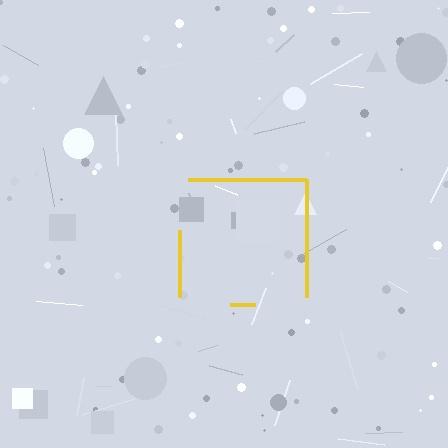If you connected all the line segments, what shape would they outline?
They would outline a square.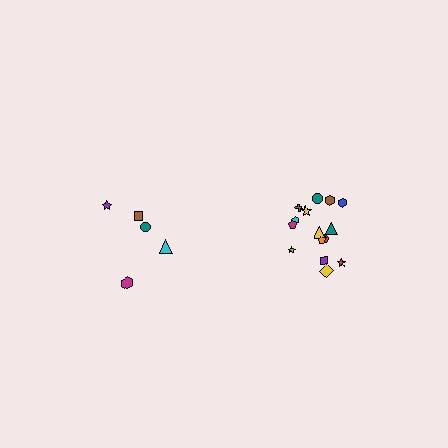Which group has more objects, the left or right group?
The right group.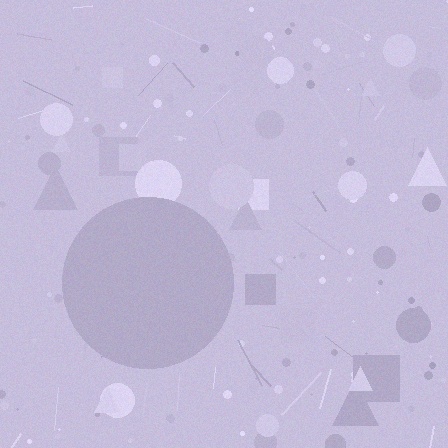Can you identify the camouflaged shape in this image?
The camouflaged shape is a circle.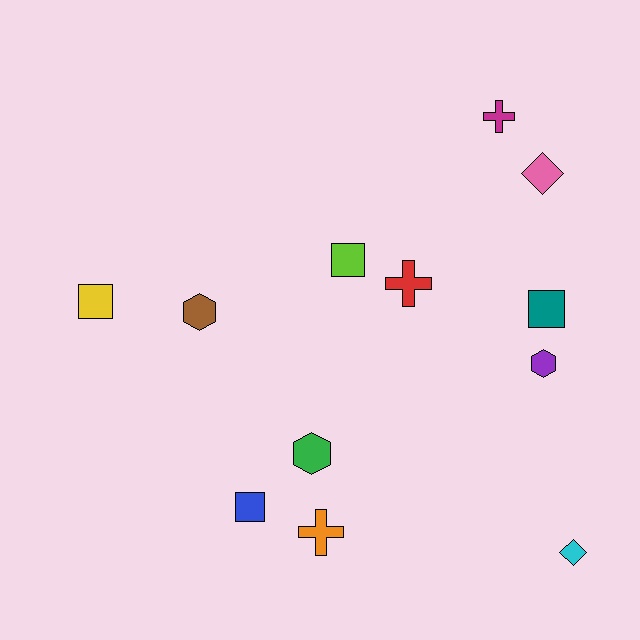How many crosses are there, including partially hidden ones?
There are 3 crosses.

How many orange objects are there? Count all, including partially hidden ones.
There is 1 orange object.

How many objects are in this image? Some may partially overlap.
There are 12 objects.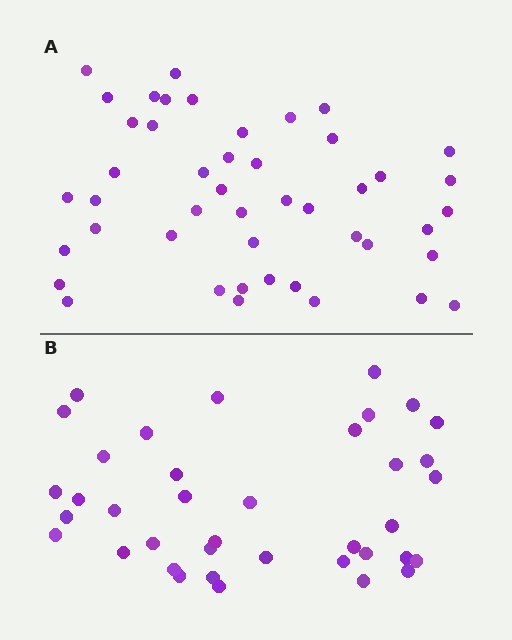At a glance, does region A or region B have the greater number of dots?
Region A (the top region) has more dots.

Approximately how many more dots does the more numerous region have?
Region A has roughly 8 or so more dots than region B.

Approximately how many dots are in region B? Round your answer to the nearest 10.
About 40 dots. (The exact count is 38, which rounds to 40.)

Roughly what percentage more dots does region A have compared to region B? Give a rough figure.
About 20% more.